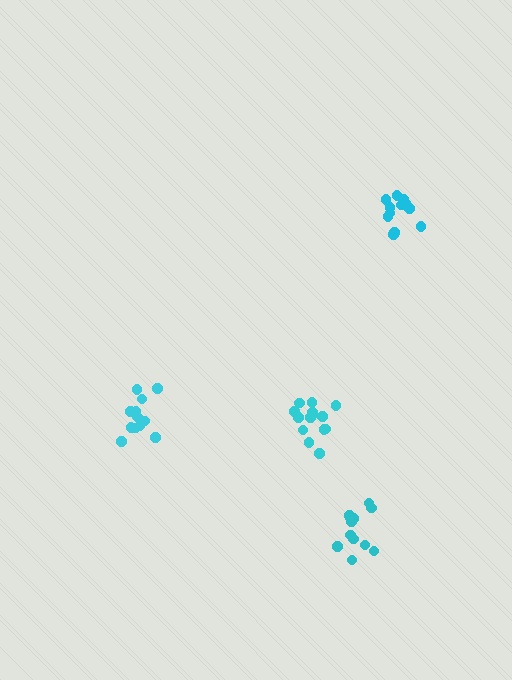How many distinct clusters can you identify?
There are 4 distinct clusters.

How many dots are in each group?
Group 1: 12 dots, Group 2: 12 dots, Group 3: 12 dots, Group 4: 14 dots (50 total).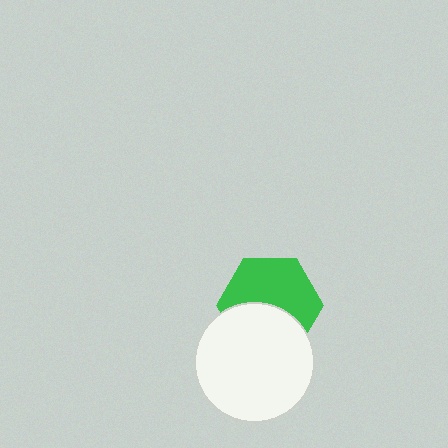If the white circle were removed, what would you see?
You would see the complete green hexagon.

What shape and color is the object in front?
The object in front is a white circle.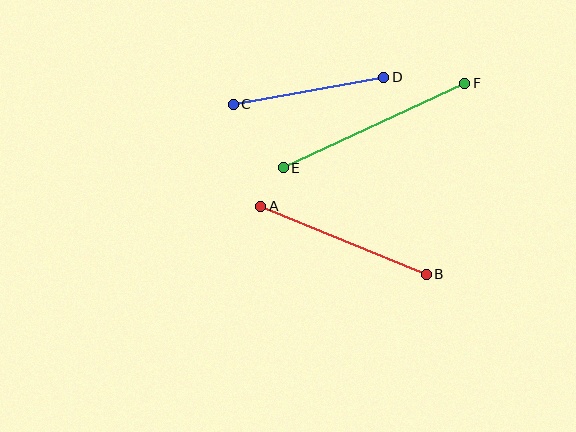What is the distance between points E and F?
The distance is approximately 200 pixels.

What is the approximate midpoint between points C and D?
The midpoint is at approximately (309, 91) pixels.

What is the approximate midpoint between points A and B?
The midpoint is at approximately (344, 240) pixels.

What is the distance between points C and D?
The distance is approximately 153 pixels.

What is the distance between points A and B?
The distance is approximately 179 pixels.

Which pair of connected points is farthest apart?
Points E and F are farthest apart.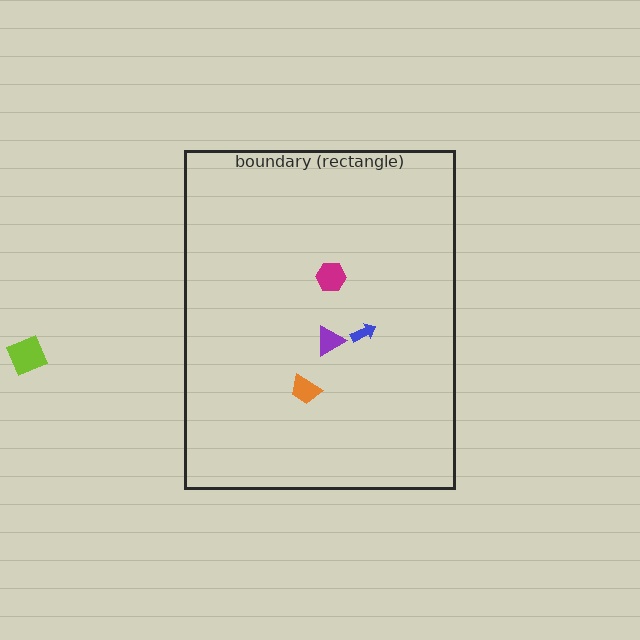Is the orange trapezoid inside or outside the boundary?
Inside.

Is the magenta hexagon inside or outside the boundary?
Inside.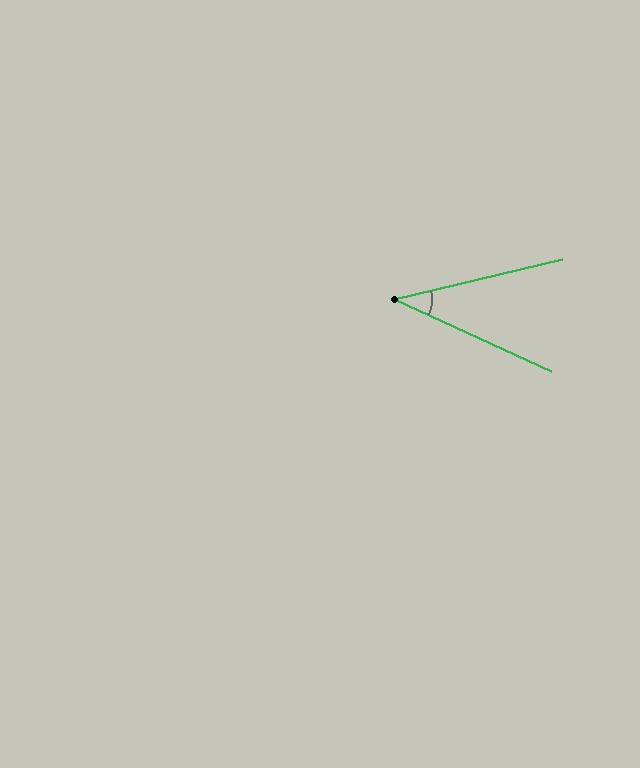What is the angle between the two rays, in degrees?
Approximately 38 degrees.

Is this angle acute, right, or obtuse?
It is acute.